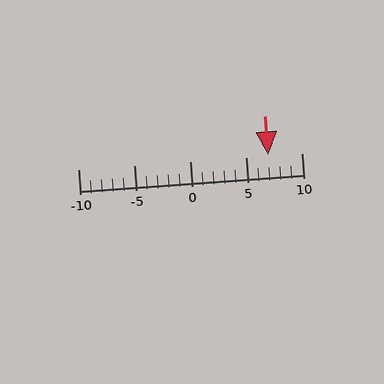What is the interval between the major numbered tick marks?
The major tick marks are spaced 5 units apart.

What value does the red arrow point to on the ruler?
The red arrow points to approximately 7.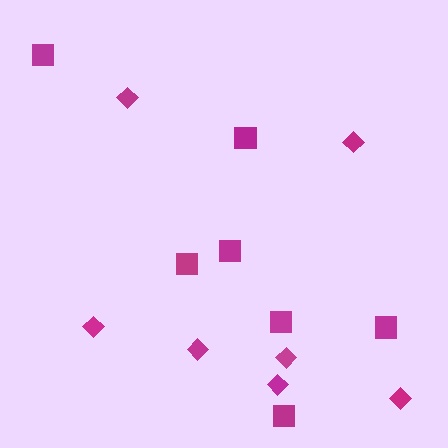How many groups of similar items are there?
There are 2 groups: one group of diamonds (7) and one group of squares (7).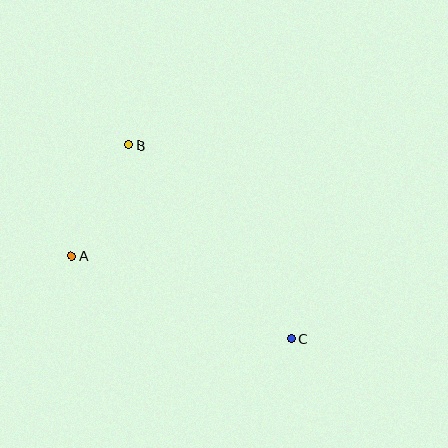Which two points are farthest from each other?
Points B and C are farthest from each other.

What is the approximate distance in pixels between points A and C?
The distance between A and C is approximately 234 pixels.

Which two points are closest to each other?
Points A and B are closest to each other.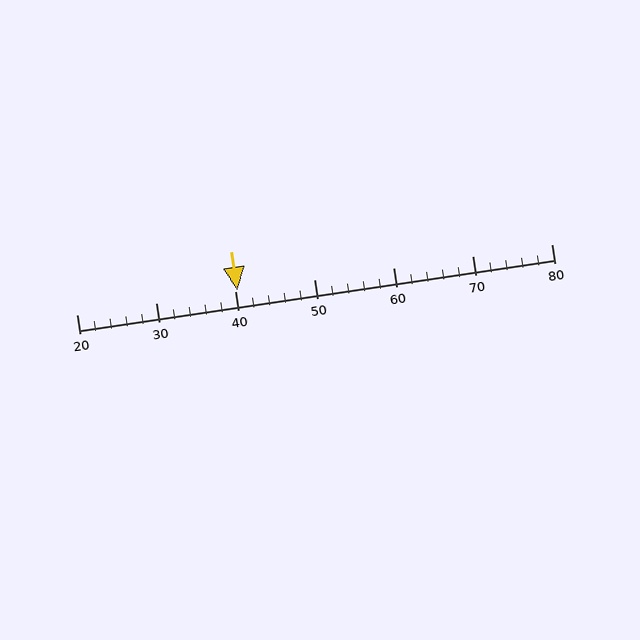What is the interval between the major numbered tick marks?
The major tick marks are spaced 10 units apart.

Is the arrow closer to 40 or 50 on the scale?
The arrow is closer to 40.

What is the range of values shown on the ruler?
The ruler shows values from 20 to 80.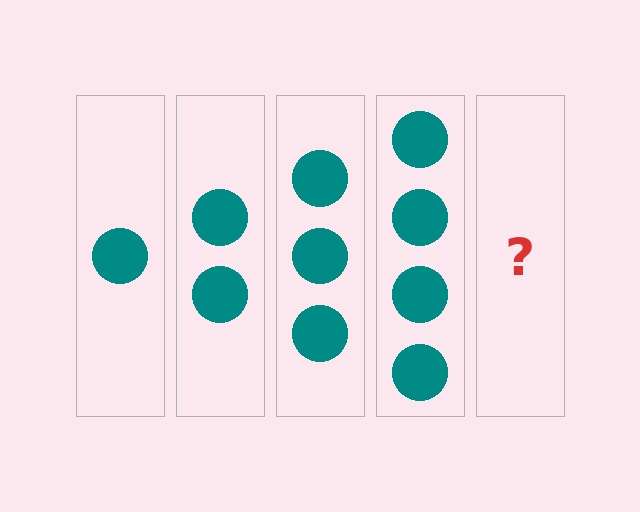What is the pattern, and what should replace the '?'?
The pattern is that each step adds one more circle. The '?' should be 5 circles.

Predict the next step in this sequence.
The next step is 5 circles.